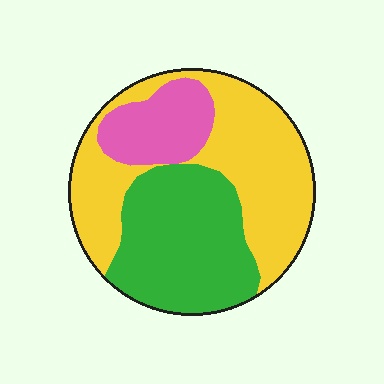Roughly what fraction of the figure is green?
Green takes up about three eighths (3/8) of the figure.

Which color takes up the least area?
Pink, at roughly 15%.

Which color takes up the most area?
Yellow, at roughly 50%.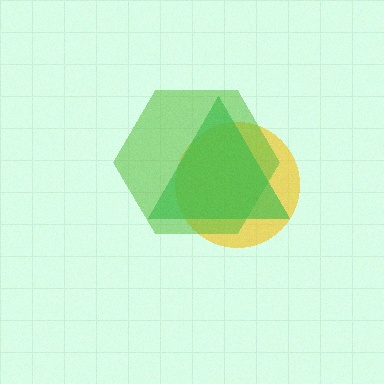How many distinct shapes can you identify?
There are 3 distinct shapes: a yellow circle, a lime hexagon, a green triangle.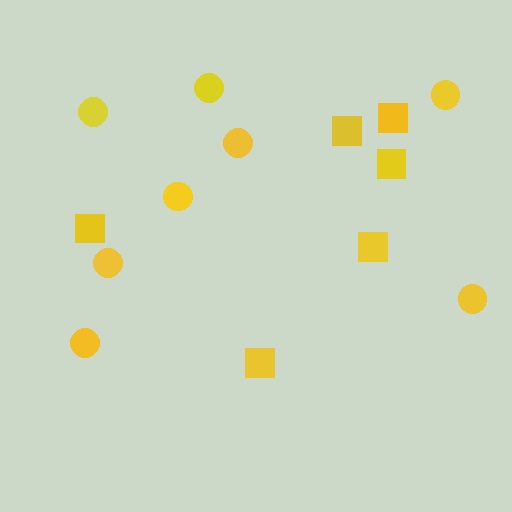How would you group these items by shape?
There are 2 groups: one group of squares (6) and one group of circles (8).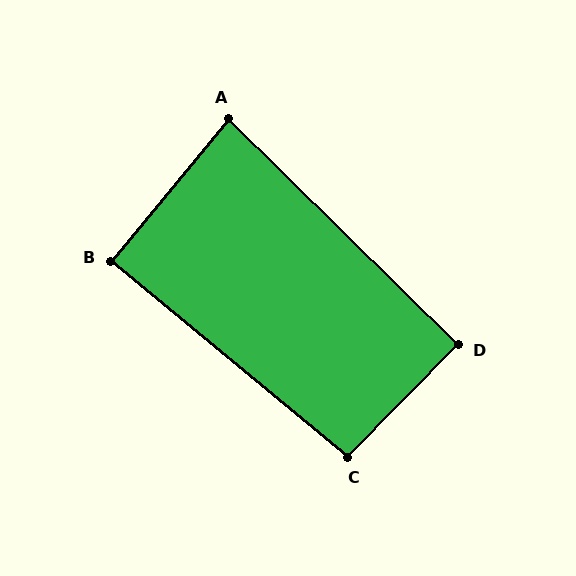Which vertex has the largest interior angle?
C, at approximately 95 degrees.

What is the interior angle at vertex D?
Approximately 90 degrees (approximately right).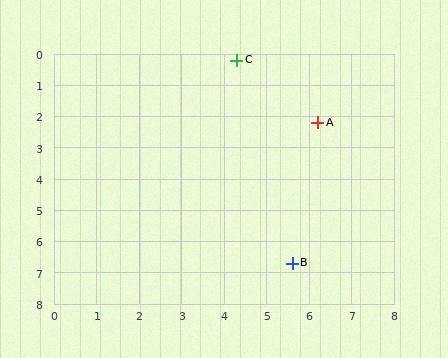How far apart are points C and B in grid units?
Points C and B are about 6.6 grid units apart.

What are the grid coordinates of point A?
Point A is at approximately (6.2, 2.2).